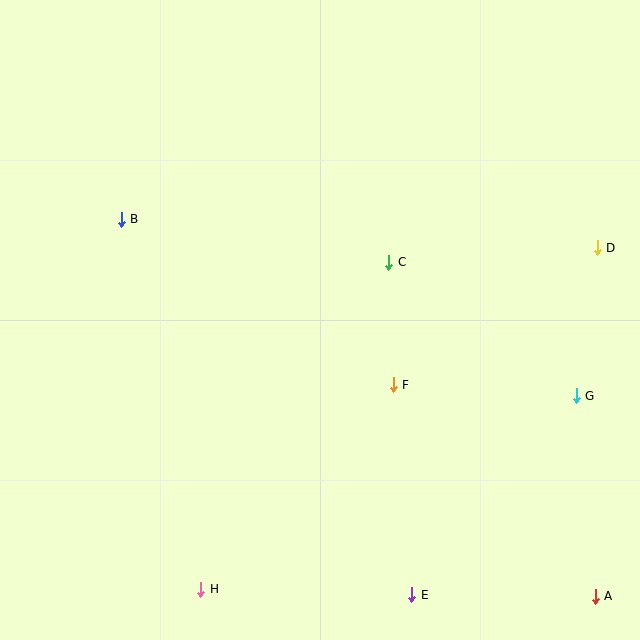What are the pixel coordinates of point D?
Point D is at (597, 248).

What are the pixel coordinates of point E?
Point E is at (412, 595).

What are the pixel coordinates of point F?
Point F is at (393, 385).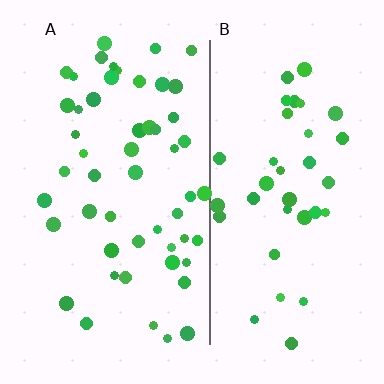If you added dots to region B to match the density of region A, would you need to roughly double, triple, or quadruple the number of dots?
Approximately double.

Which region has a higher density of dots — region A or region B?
A (the left).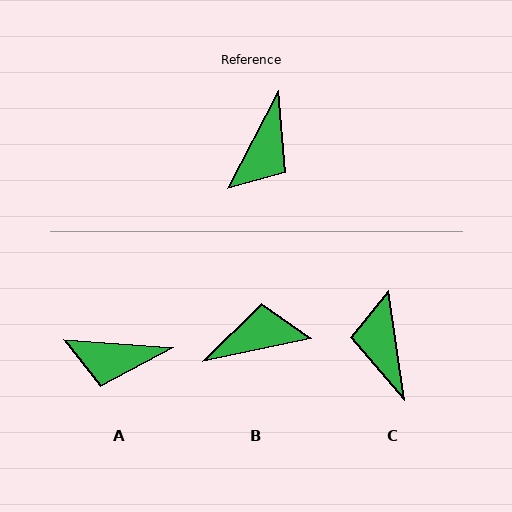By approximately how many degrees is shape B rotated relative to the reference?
Approximately 130 degrees counter-clockwise.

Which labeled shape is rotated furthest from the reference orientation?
C, about 145 degrees away.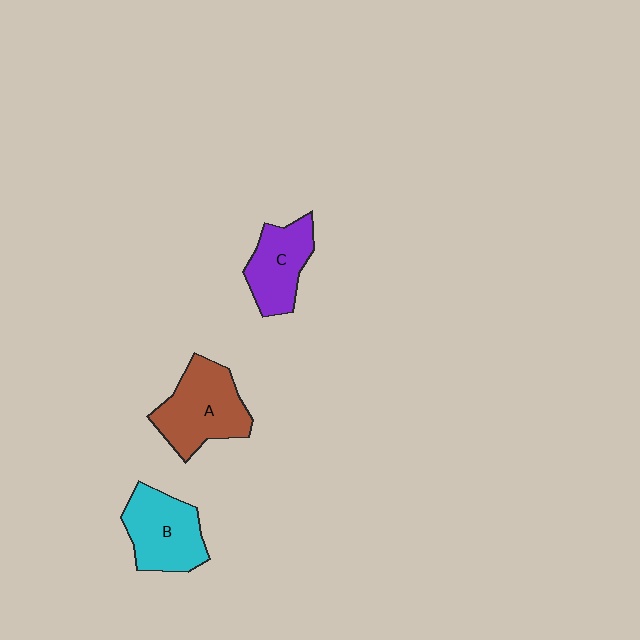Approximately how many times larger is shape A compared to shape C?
Approximately 1.3 times.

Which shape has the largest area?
Shape A (brown).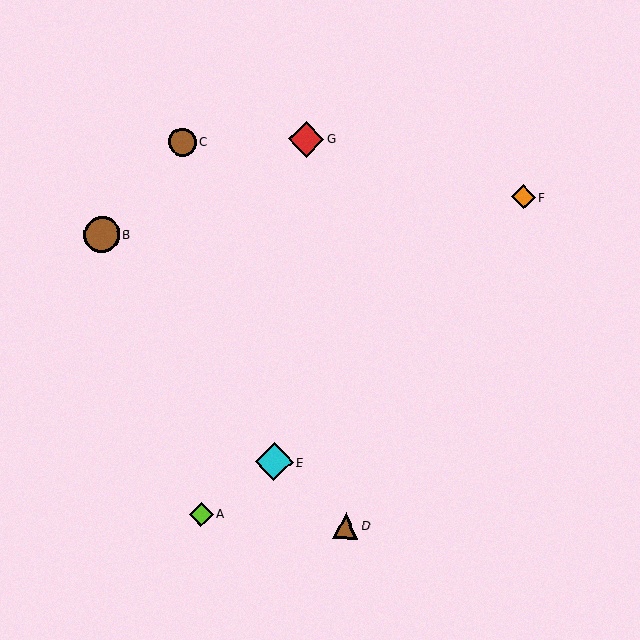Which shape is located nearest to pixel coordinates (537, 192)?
The orange diamond (labeled F) at (523, 197) is nearest to that location.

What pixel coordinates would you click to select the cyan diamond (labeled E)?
Click at (274, 462) to select the cyan diamond E.